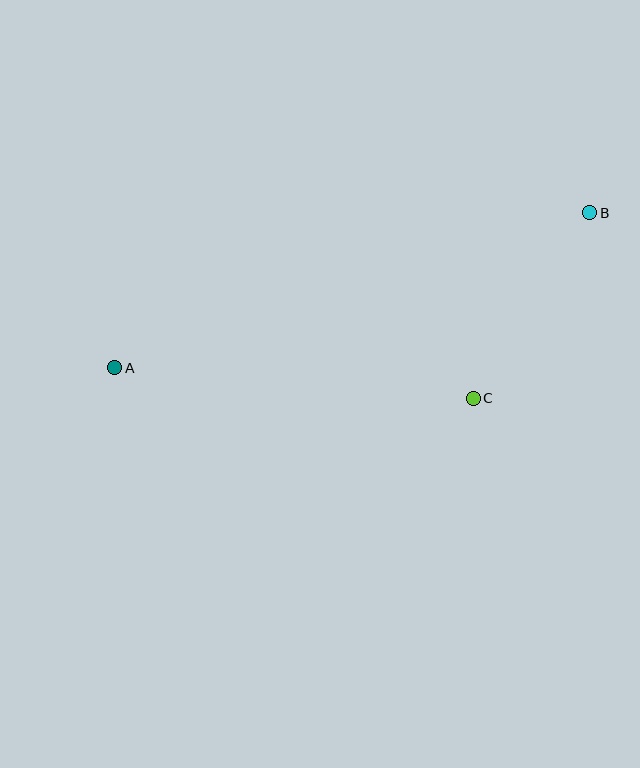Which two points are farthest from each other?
Points A and B are farthest from each other.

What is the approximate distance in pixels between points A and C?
The distance between A and C is approximately 360 pixels.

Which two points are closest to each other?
Points B and C are closest to each other.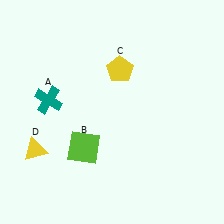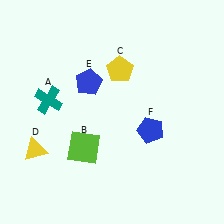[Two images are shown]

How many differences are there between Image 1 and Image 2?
There are 2 differences between the two images.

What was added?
A blue pentagon (E), a blue pentagon (F) were added in Image 2.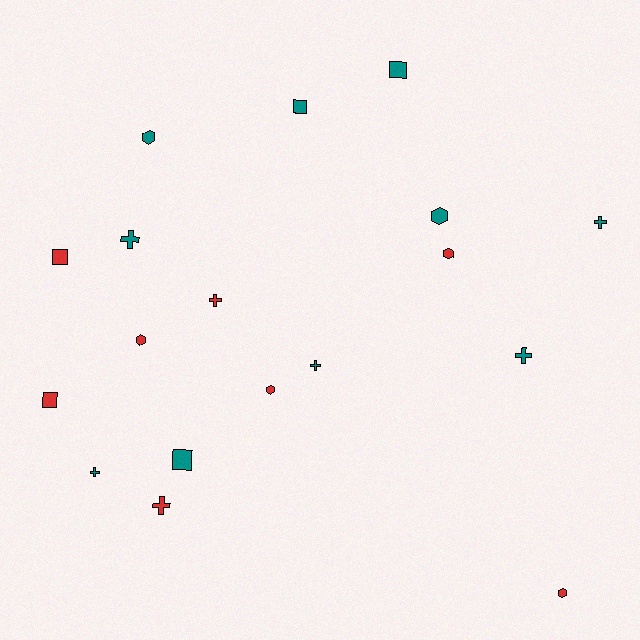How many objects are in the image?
There are 18 objects.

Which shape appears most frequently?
Cross, with 7 objects.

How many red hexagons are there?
There are 4 red hexagons.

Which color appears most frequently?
Teal, with 10 objects.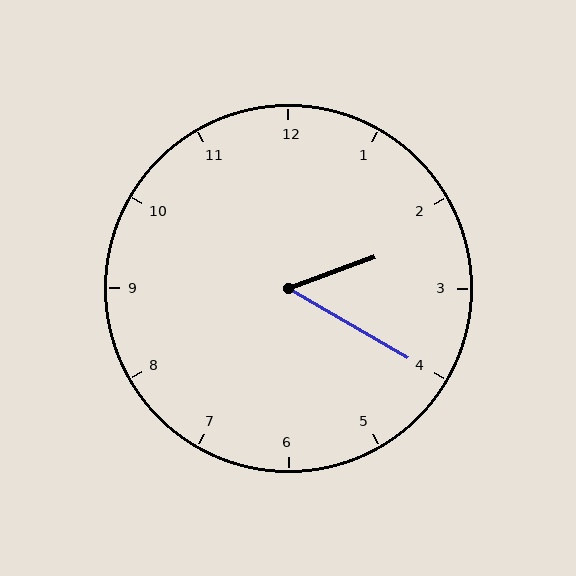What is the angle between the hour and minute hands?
Approximately 50 degrees.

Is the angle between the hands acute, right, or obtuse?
It is acute.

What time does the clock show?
2:20.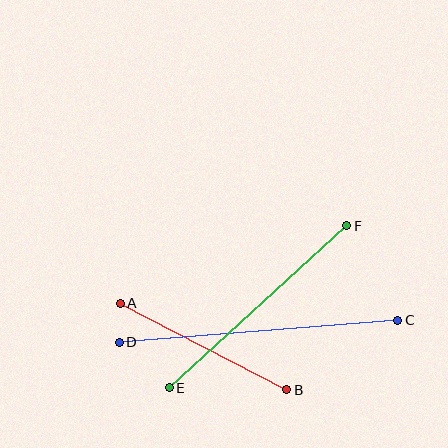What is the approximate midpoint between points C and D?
The midpoint is at approximately (258, 331) pixels.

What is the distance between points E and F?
The distance is approximately 241 pixels.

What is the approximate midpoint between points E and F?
The midpoint is at approximately (258, 307) pixels.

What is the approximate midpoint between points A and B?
The midpoint is at approximately (203, 346) pixels.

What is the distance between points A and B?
The distance is approximately 188 pixels.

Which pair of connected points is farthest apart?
Points C and D are farthest apart.